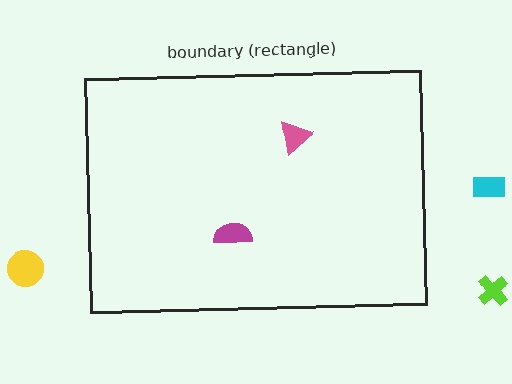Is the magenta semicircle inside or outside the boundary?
Inside.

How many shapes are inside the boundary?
2 inside, 3 outside.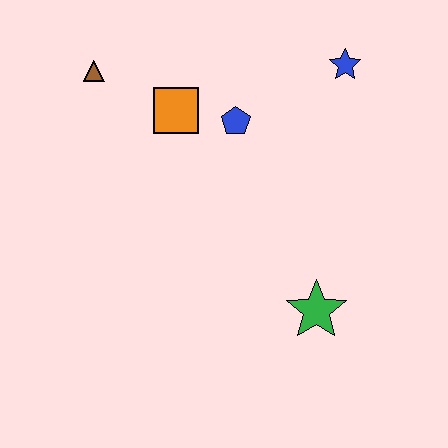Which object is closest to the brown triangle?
The orange square is closest to the brown triangle.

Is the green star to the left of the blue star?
Yes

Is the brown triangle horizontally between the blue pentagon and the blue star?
No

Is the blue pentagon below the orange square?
Yes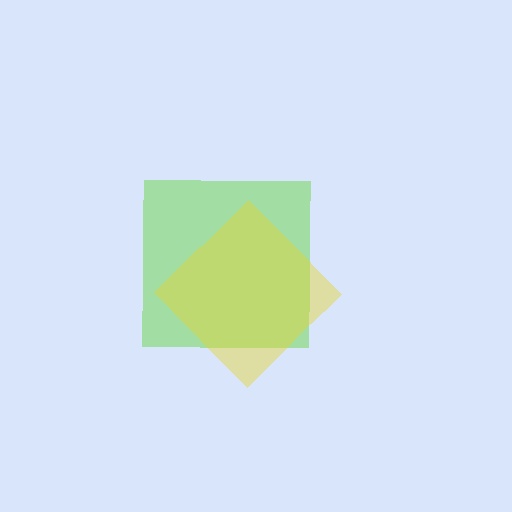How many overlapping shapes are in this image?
There are 2 overlapping shapes in the image.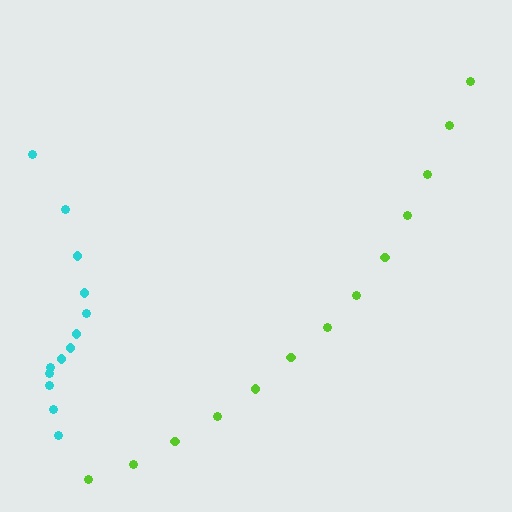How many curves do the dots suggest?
There are 2 distinct paths.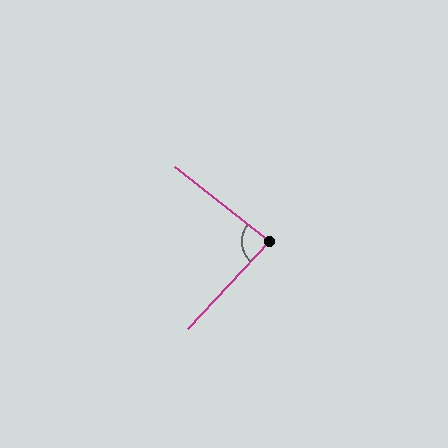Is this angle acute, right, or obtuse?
It is approximately a right angle.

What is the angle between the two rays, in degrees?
Approximately 85 degrees.